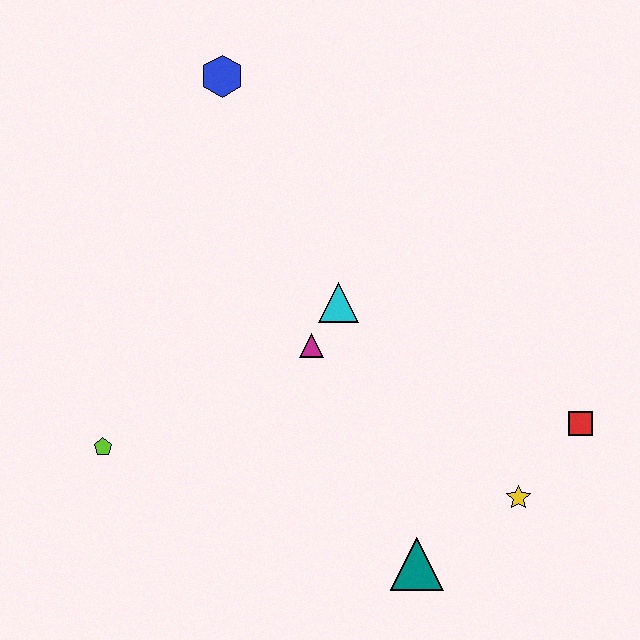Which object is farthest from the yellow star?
The blue hexagon is farthest from the yellow star.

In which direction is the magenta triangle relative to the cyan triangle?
The magenta triangle is below the cyan triangle.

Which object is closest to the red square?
The yellow star is closest to the red square.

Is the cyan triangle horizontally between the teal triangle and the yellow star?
No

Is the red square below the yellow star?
No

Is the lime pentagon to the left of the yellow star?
Yes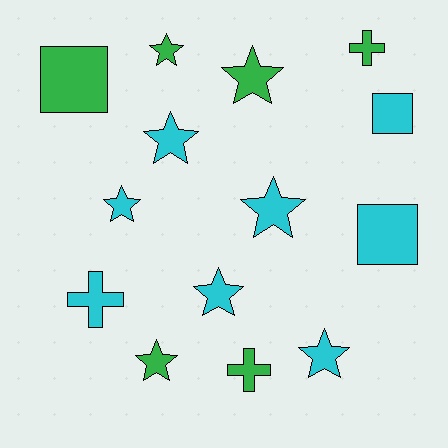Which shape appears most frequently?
Star, with 8 objects.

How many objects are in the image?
There are 14 objects.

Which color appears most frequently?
Cyan, with 8 objects.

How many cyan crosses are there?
There is 1 cyan cross.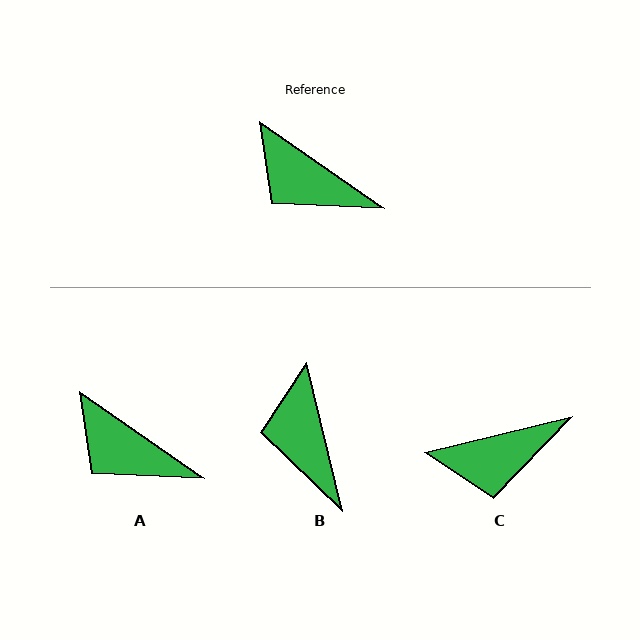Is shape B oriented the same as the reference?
No, it is off by about 42 degrees.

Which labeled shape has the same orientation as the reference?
A.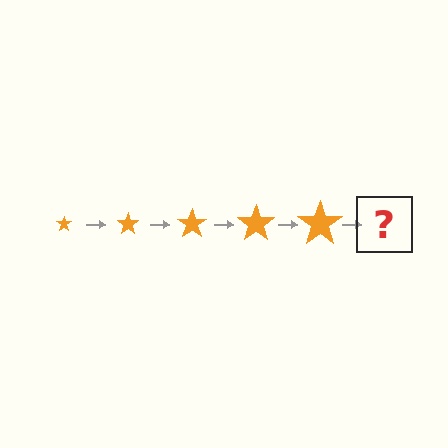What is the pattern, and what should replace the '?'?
The pattern is that the star gets progressively larger each step. The '?' should be an orange star, larger than the previous one.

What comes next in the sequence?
The next element should be an orange star, larger than the previous one.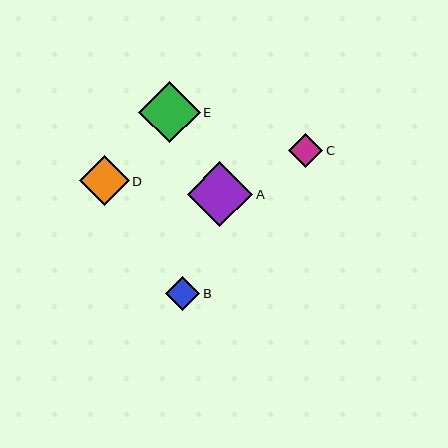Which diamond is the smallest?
Diamond B is the smallest with a size of approximately 34 pixels.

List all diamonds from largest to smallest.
From largest to smallest: A, E, D, C, B.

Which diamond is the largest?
Diamond A is the largest with a size of approximately 65 pixels.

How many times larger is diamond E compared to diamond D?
Diamond E is approximately 1.2 times the size of diamond D.